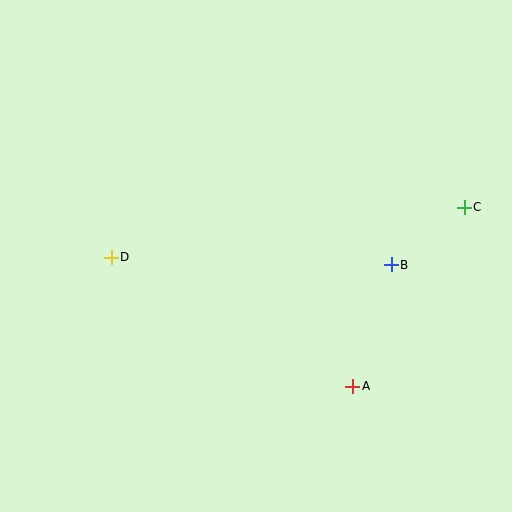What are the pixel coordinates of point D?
Point D is at (111, 257).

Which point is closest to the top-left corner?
Point D is closest to the top-left corner.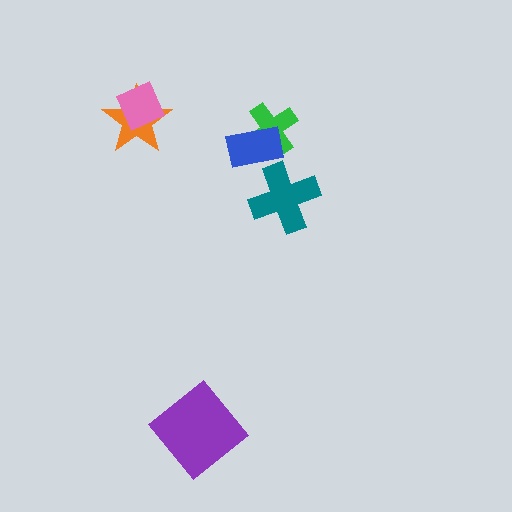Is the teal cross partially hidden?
No, no other shape covers it.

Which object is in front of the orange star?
The pink diamond is in front of the orange star.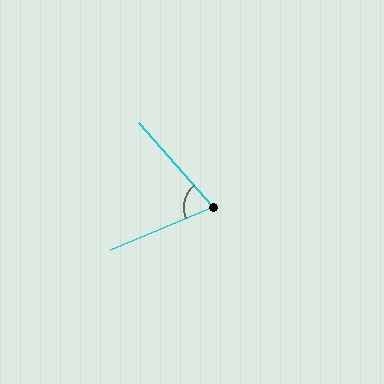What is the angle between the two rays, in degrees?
Approximately 72 degrees.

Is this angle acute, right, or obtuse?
It is acute.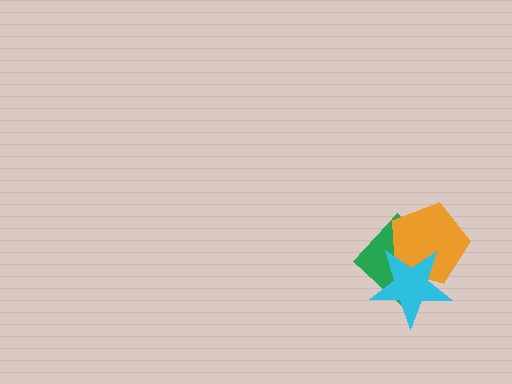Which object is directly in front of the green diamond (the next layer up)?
The orange pentagon is directly in front of the green diamond.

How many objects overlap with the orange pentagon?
2 objects overlap with the orange pentagon.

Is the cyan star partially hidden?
No, no other shape covers it.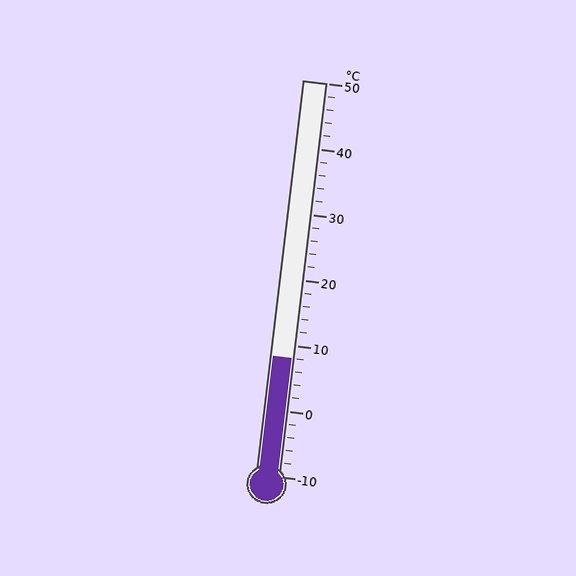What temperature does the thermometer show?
The thermometer shows approximately 8°C.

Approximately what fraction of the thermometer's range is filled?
The thermometer is filled to approximately 30% of its range.